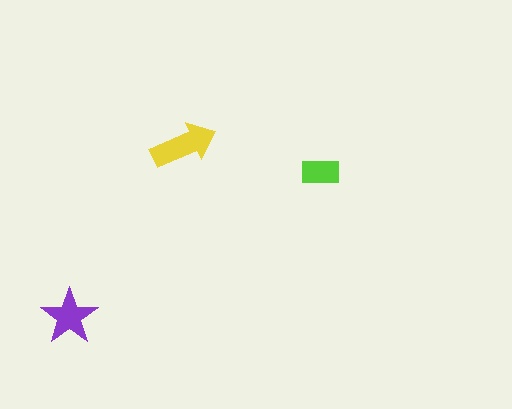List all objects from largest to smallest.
The yellow arrow, the purple star, the lime rectangle.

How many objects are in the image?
There are 3 objects in the image.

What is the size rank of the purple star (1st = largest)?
2nd.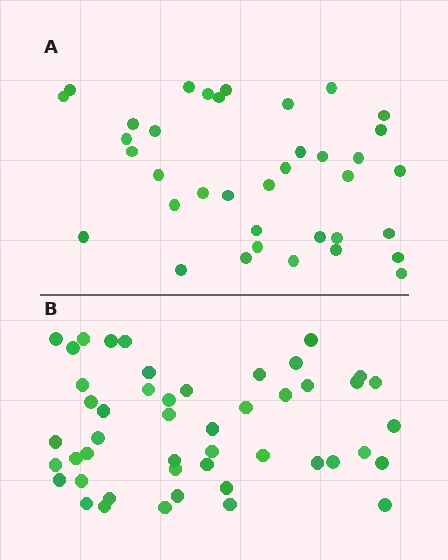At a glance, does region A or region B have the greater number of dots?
Region B (the bottom region) has more dots.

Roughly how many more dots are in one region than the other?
Region B has roughly 12 or so more dots than region A.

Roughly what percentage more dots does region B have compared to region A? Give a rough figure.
About 30% more.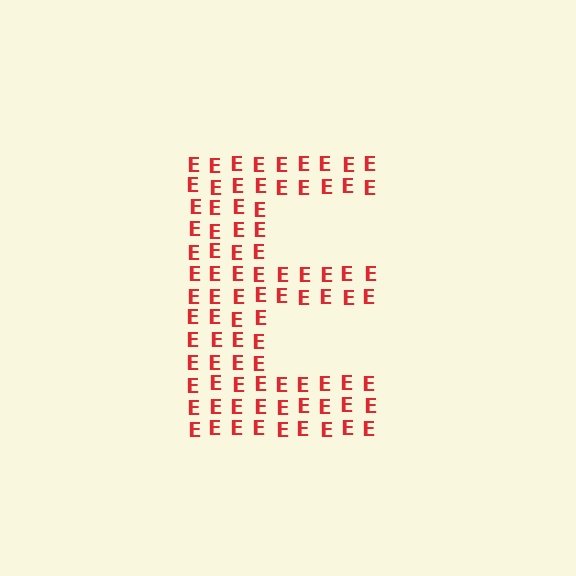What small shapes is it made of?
It is made of small letter E's.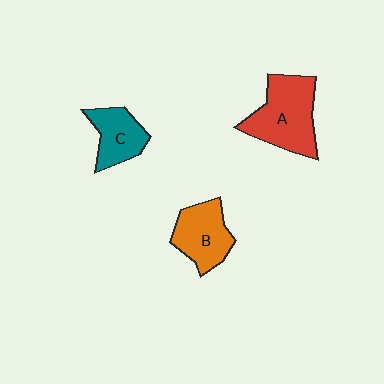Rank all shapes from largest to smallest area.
From largest to smallest: A (red), B (orange), C (teal).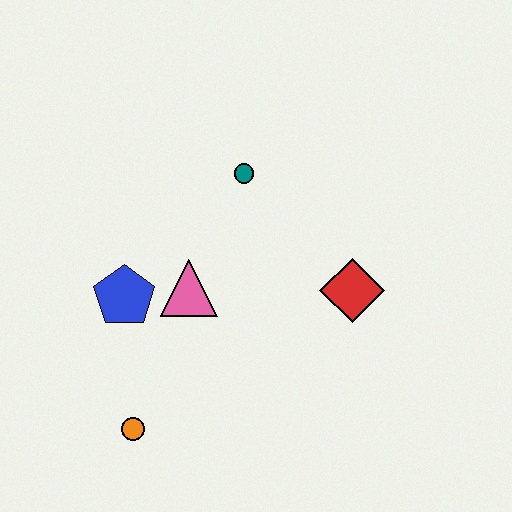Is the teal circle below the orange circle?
No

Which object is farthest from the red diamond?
The orange circle is farthest from the red diamond.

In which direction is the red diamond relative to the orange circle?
The red diamond is to the right of the orange circle.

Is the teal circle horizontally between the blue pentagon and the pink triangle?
No